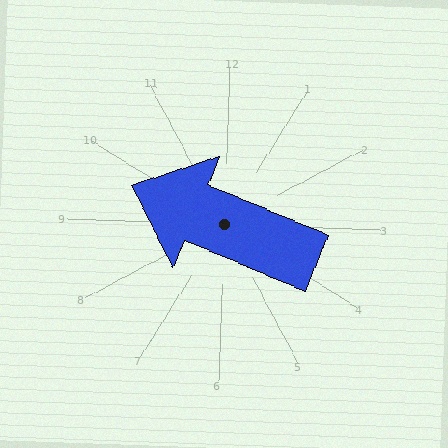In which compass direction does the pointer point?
West.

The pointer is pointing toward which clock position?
Roughly 10 o'clock.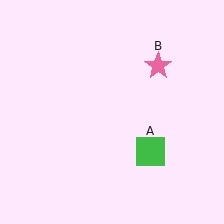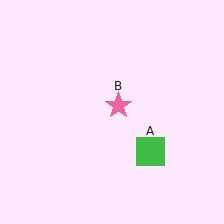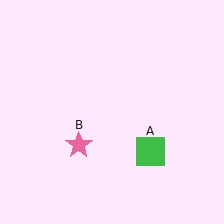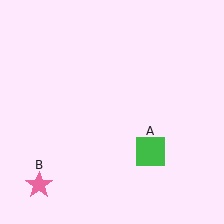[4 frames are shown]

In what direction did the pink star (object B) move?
The pink star (object B) moved down and to the left.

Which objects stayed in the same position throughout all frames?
Green square (object A) remained stationary.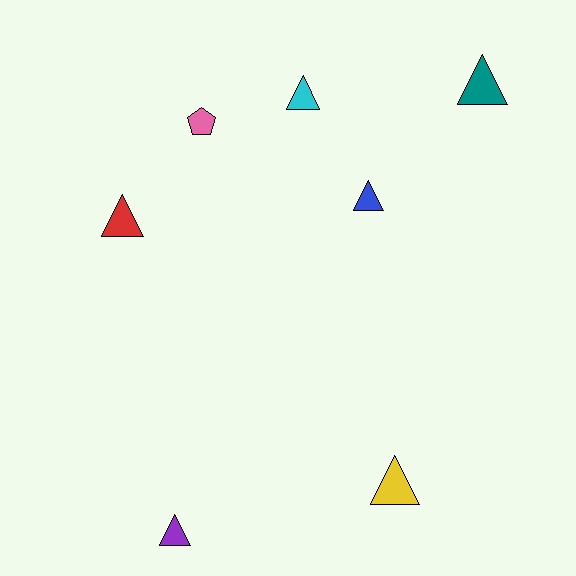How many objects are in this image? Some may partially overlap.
There are 7 objects.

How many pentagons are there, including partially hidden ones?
There is 1 pentagon.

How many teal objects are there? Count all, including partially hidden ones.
There is 1 teal object.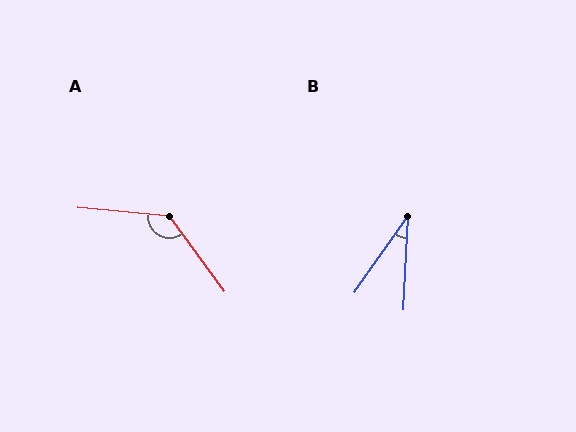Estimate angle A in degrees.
Approximately 132 degrees.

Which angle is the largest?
A, at approximately 132 degrees.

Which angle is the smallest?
B, at approximately 32 degrees.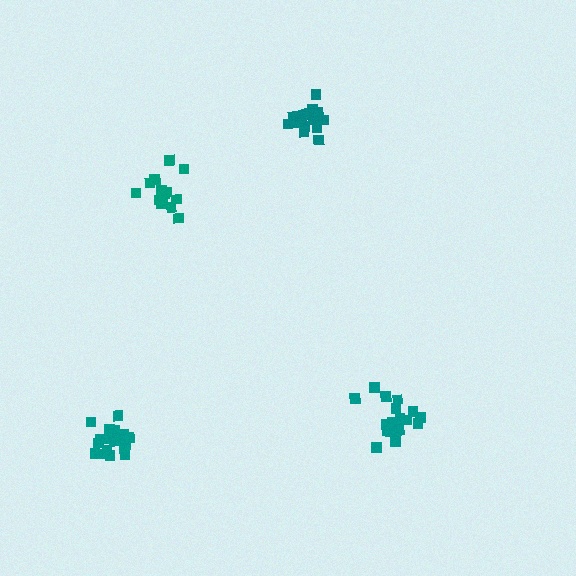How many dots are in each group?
Group 1: 19 dots, Group 2: 18 dots, Group 3: 16 dots, Group 4: 18 dots (71 total).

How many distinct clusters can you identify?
There are 4 distinct clusters.